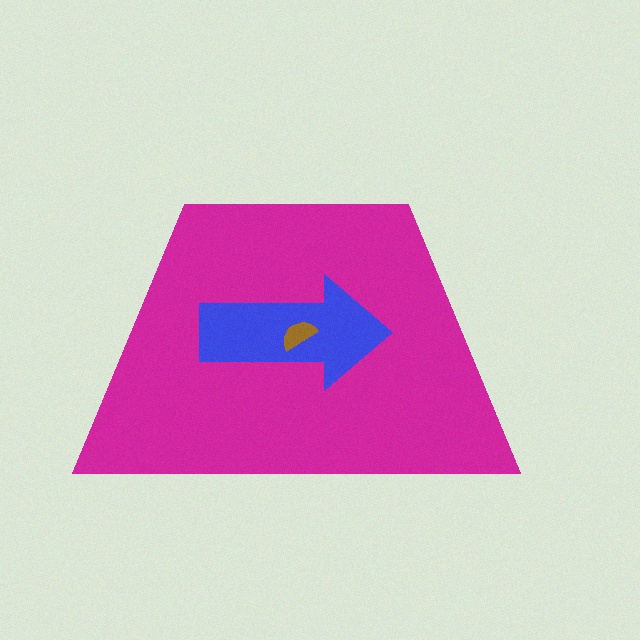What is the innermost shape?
The brown semicircle.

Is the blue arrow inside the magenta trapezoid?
Yes.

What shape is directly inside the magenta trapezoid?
The blue arrow.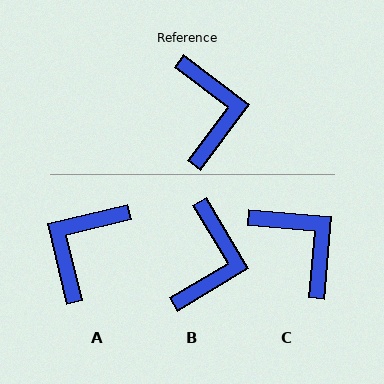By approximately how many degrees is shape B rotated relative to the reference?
Approximately 22 degrees clockwise.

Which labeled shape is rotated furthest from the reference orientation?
A, about 140 degrees away.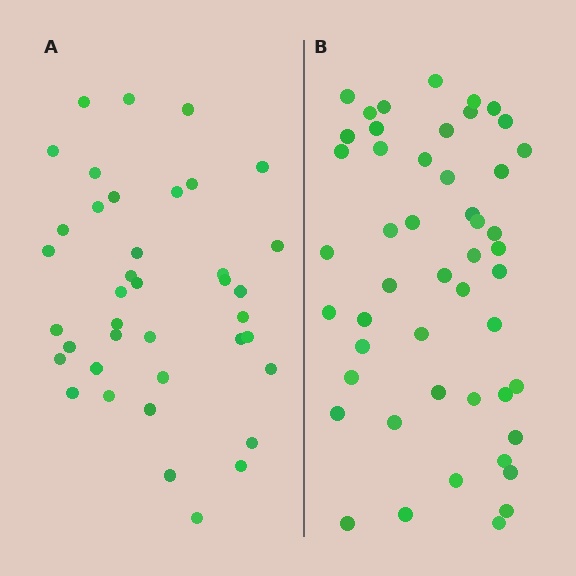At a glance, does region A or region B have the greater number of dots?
Region B (the right region) has more dots.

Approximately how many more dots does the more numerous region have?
Region B has roughly 10 or so more dots than region A.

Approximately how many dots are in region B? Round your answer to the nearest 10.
About 50 dots. (The exact count is 49, which rounds to 50.)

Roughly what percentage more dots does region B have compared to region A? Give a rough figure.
About 25% more.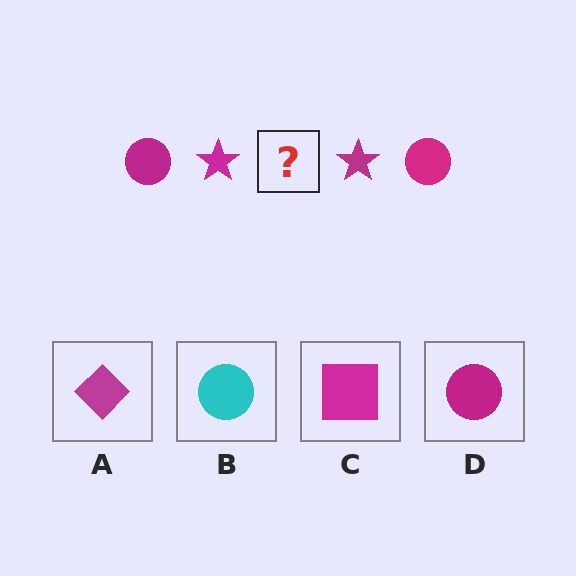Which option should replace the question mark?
Option D.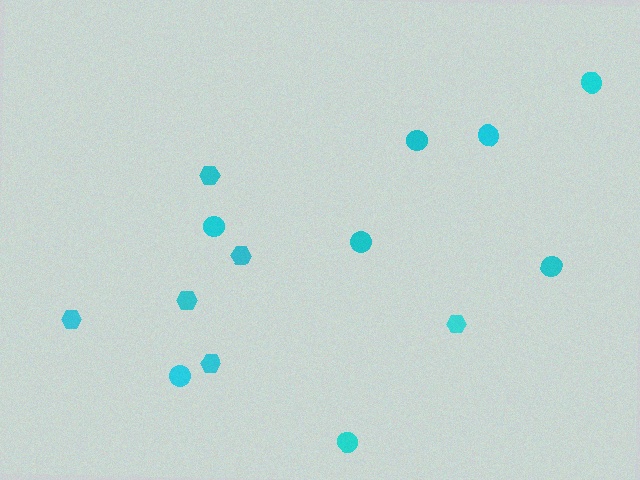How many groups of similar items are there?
There are 2 groups: one group of hexagons (6) and one group of circles (8).